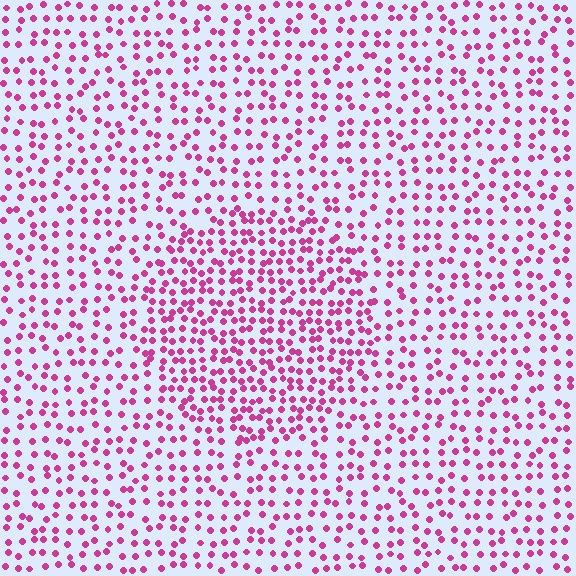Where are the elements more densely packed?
The elements are more densely packed inside the circle boundary.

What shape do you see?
I see a circle.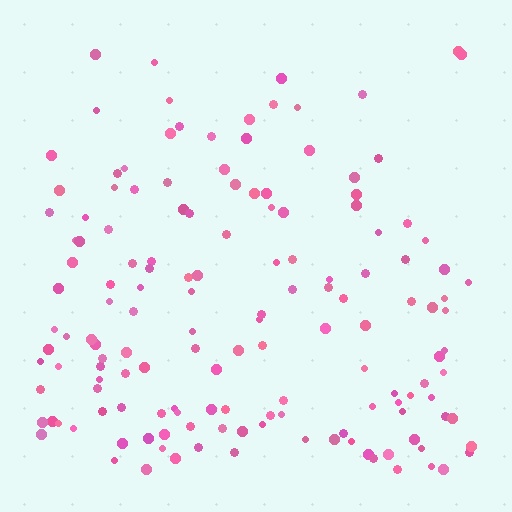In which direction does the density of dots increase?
From top to bottom, with the bottom side densest.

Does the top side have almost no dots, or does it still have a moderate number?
Still a moderate number, just noticeably fewer than the bottom.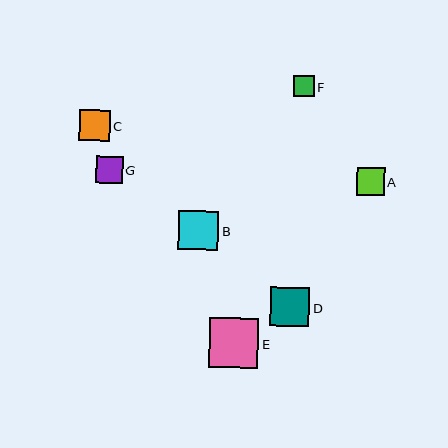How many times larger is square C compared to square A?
Square C is approximately 1.1 times the size of square A.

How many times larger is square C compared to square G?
Square C is approximately 1.2 times the size of square G.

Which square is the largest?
Square E is the largest with a size of approximately 49 pixels.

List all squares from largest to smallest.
From largest to smallest: E, B, D, C, A, G, F.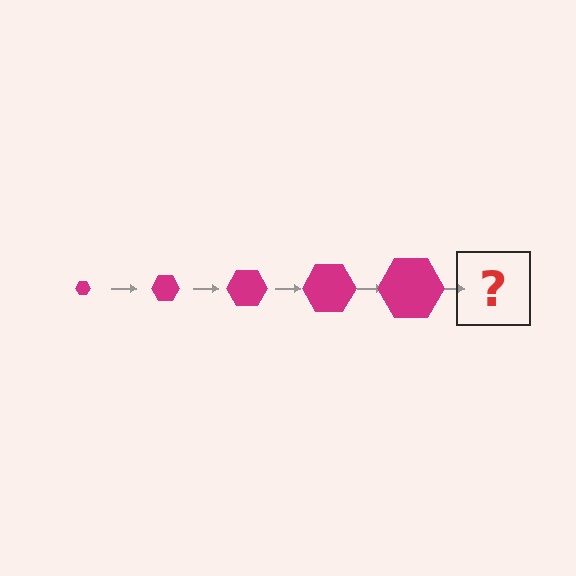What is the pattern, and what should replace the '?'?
The pattern is that the hexagon gets progressively larger each step. The '?' should be a magenta hexagon, larger than the previous one.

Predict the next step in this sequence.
The next step is a magenta hexagon, larger than the previous one.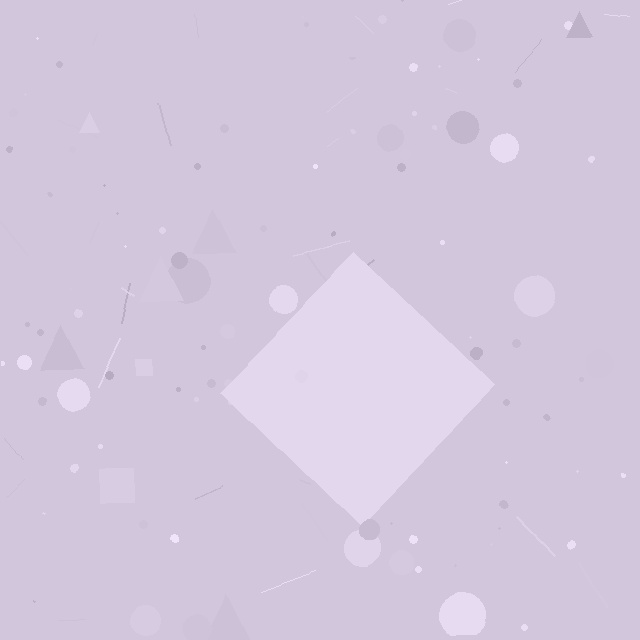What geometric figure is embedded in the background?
A diamond is embedded in the background.